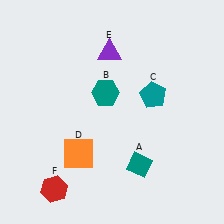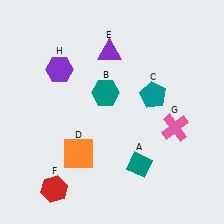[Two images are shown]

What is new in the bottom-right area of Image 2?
A pink cross (G) was added in the bottom-right area of Image 2.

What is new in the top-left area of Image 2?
A purple hexagon (H) was added in the top-left area of Image 2.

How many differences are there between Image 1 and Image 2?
There are 2 differences between the two images.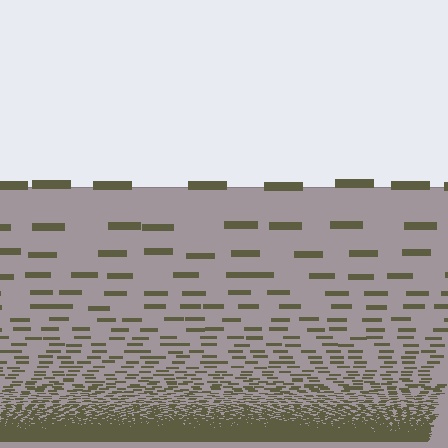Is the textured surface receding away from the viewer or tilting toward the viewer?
The surface appears to tilt toward the viewer. Texture elements get larger and sparser toward the top.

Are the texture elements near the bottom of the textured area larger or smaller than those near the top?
Smaller. The gradient is inverted — elements near the bottom are smaller and denser.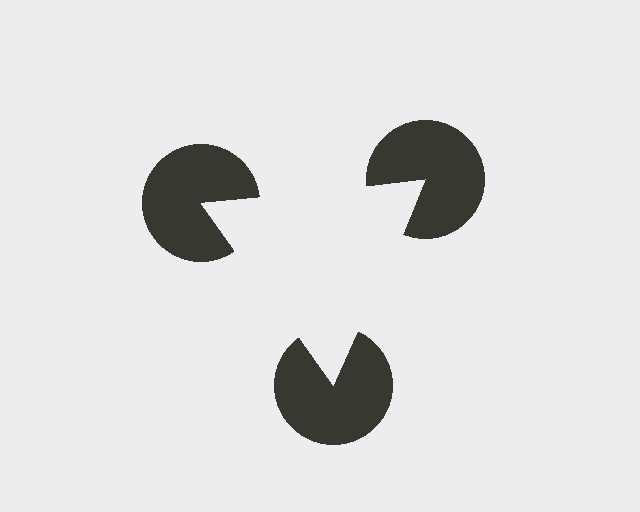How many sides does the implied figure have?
3 sides.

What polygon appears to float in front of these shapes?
An illusory triangle — its edges are inferred from the aligned wedge cuts in the pac-man discs, not physically drawn.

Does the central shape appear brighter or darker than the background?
It typically appears slightly brighter than the background, even though no actual brightness change is drawn.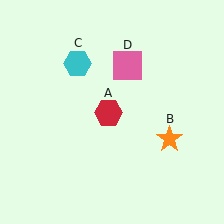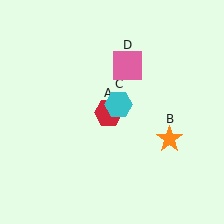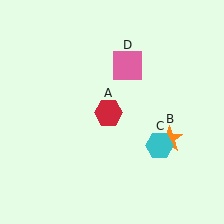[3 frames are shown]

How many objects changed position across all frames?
1 object changed position: cyan hexagon (object C).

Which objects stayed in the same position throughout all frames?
Red hexagon (object A) and orange star (object B) and pink square (object D) remained stationary.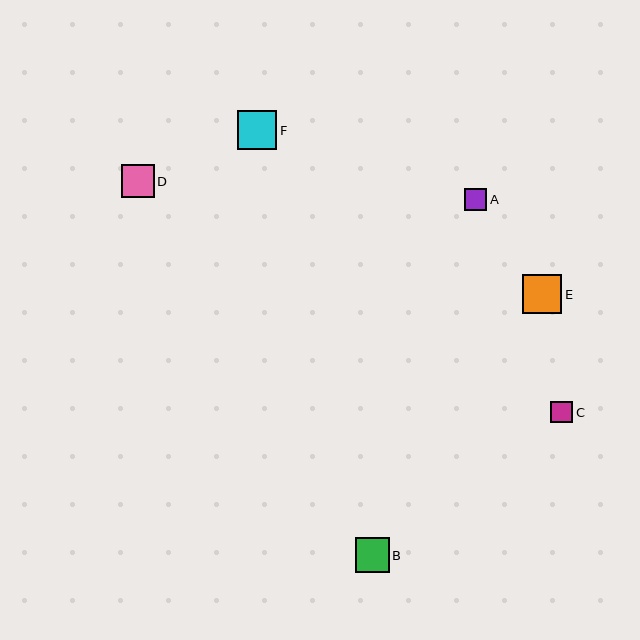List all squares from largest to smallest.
From largest to smallest: E, F, B, D, A, C.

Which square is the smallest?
Square C is the smallest with a size of approximately 22 pixels.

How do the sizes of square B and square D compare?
Square B and square D are approximately the same size.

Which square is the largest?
Square E is the largest with a size of approximately 39 pixels.